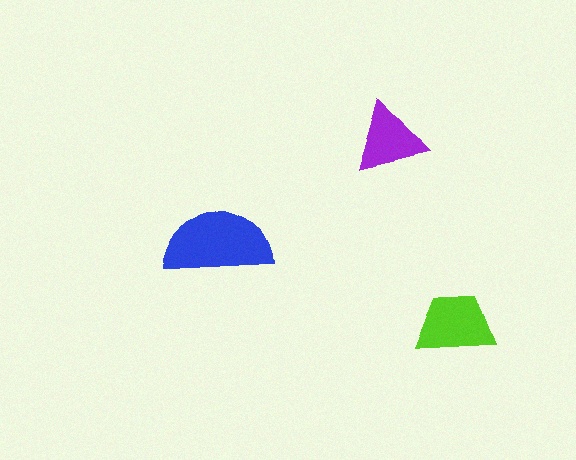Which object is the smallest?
The purple triangle.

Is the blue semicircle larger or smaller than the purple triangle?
Larger.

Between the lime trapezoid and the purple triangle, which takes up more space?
The lime trapezoid.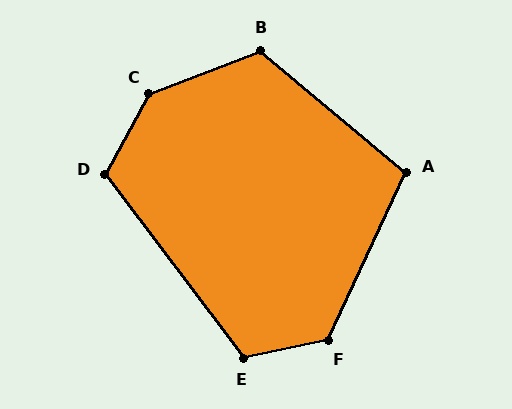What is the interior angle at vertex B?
Approximately 119 degrees (obtuse).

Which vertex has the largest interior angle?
C, at approximately 140 degrees.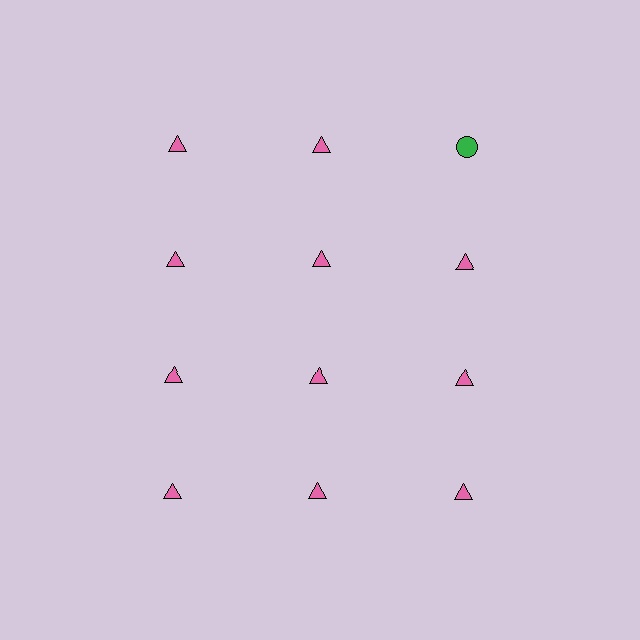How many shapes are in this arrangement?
There are 12 shapes arranged in a grid pattern.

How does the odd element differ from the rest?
It differs in both color (green instead of pink) and shape (circle instead of triangle).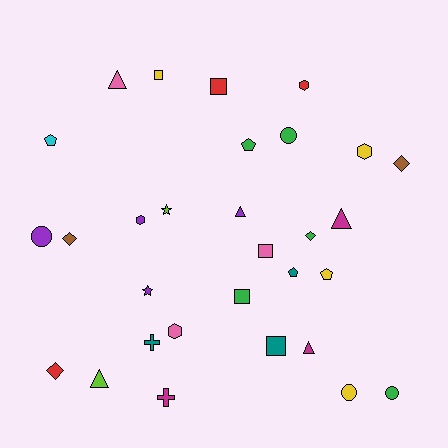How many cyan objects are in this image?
There is 1 cyan object.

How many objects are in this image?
There are 30 objects.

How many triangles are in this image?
There are 5 triangles.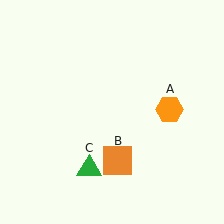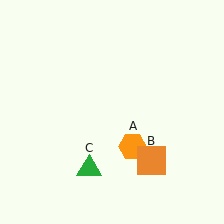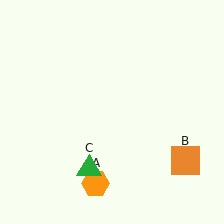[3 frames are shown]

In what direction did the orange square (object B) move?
The orange square (object B) moved right.